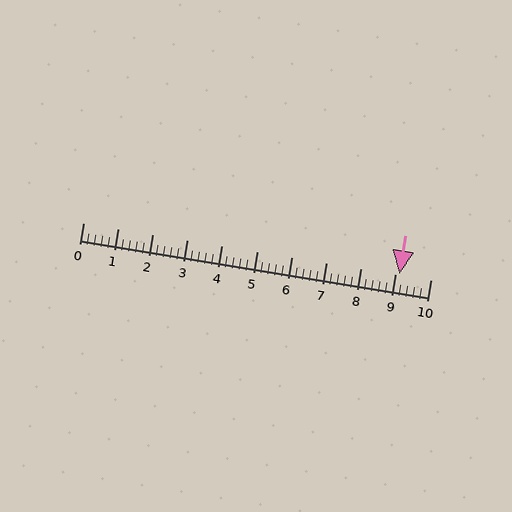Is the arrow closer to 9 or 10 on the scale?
The arrow is closer to 9.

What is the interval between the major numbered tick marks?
The major tick marks are spaced 1 units apart.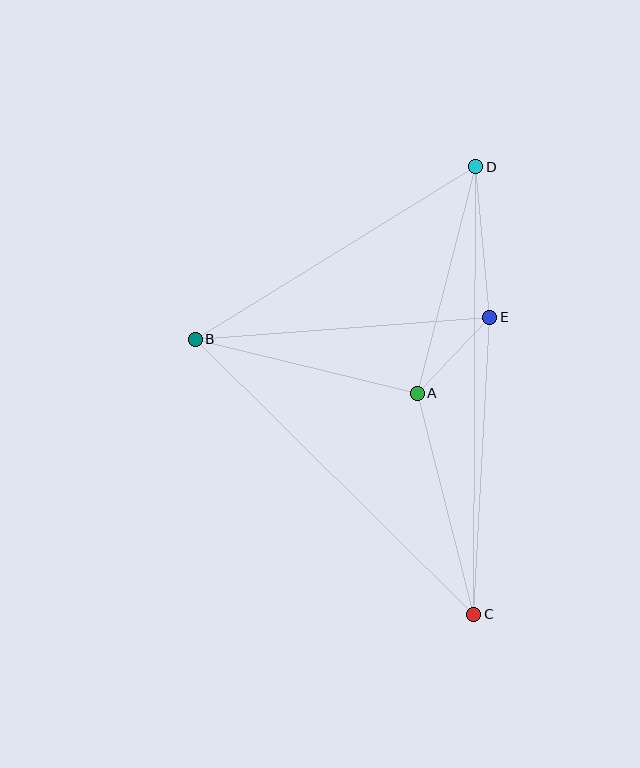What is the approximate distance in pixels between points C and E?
The distance between C and E is approximately 298 pixels.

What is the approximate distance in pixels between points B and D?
The distance between B and D is approximately 329 pixels.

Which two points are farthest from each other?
Points C and D are farthest from each other.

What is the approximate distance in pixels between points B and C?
The distance between B and C is approximately 392 pixels.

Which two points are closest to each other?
Points A and E are closest to each other.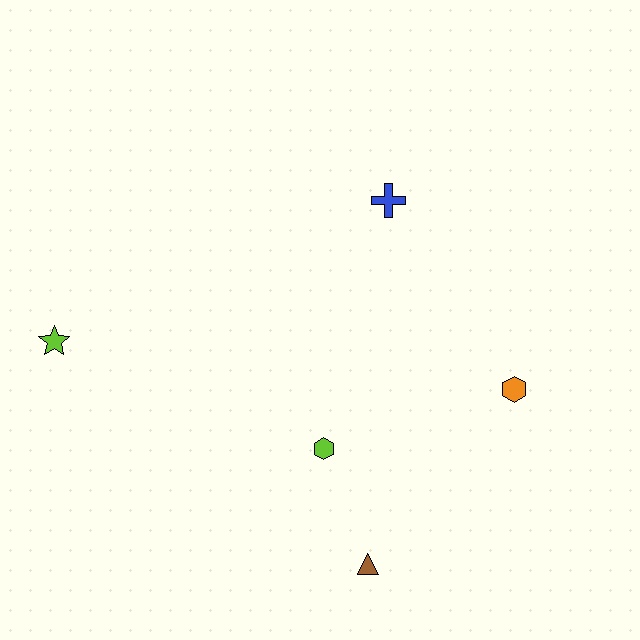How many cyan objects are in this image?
There are no cyan objects.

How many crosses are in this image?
There is 1 cross.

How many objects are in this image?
There are 5 objects.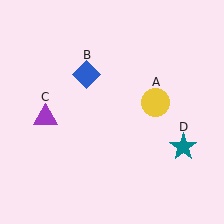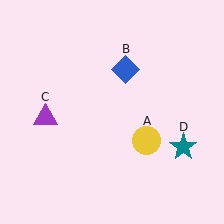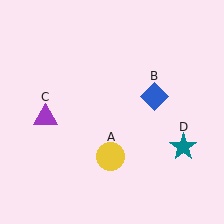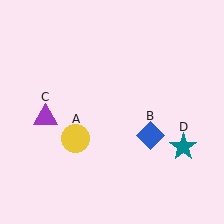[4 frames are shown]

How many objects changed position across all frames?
2 objects changed position: yellow circle (object A), blue diamond (object B).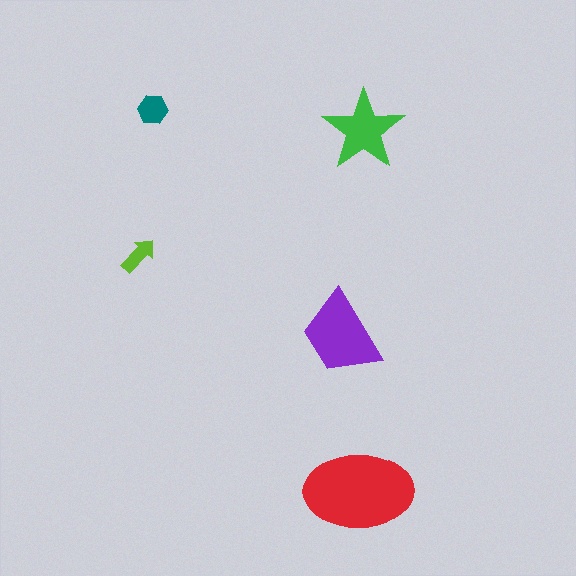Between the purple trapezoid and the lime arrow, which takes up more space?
The purple trapezoid.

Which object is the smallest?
The lime arrow.